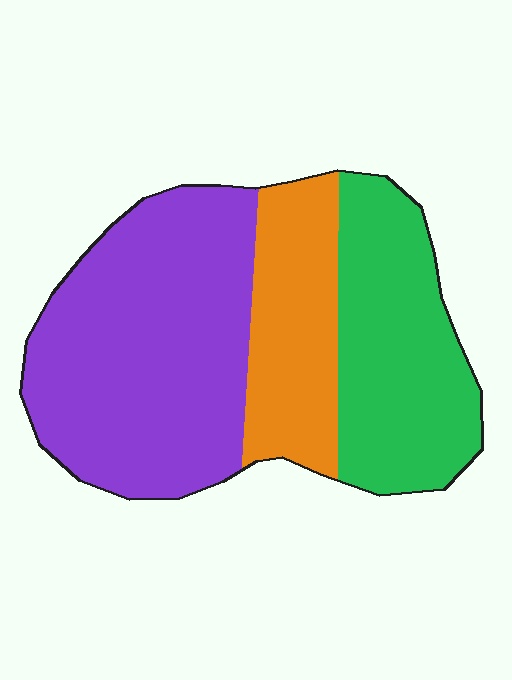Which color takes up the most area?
Purple, at roughly 50%.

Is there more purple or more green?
Purple.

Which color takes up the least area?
Orange, at roughly 20%.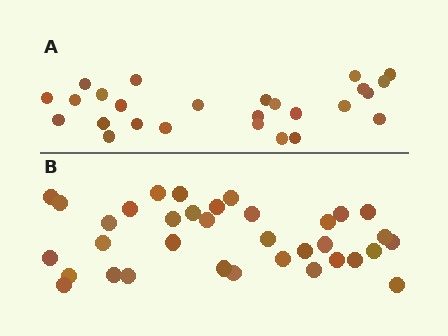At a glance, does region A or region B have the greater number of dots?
Region B (the bottom region) has more dots.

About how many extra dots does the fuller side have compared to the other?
Region B has roughly 8 or so more dots than region A.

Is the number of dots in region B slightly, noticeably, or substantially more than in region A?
Region B has noticeably more, but not dramatically so. The ratio is roughly 1.3 to 1.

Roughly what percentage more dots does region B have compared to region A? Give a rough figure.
About 35% more.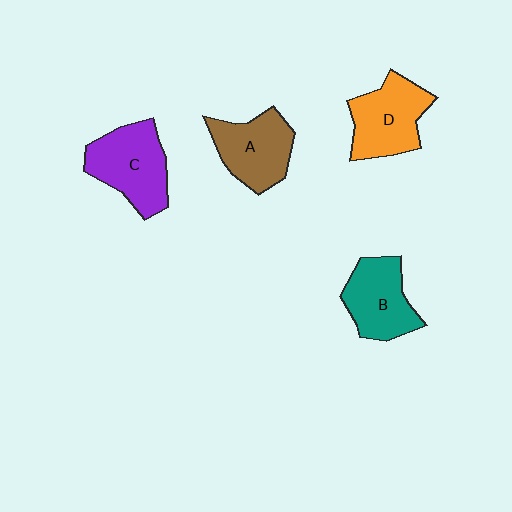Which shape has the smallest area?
Shape B (teal).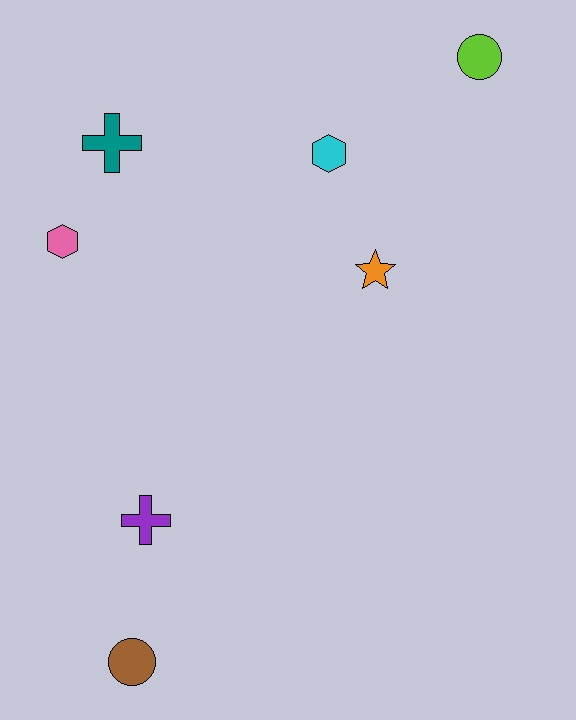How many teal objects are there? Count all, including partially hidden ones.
There is 1 teal object.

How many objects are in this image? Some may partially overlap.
There are 7 objects.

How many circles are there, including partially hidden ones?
There are 2 circles.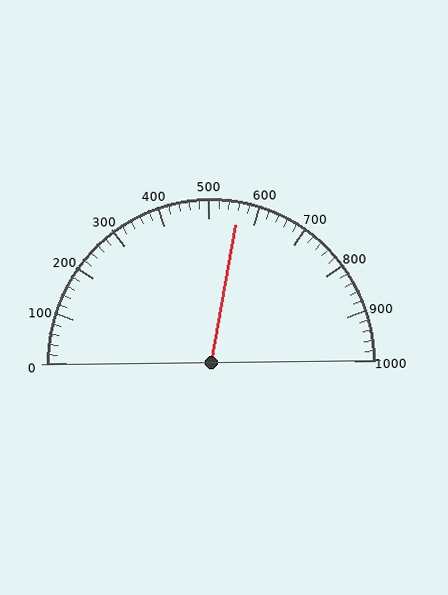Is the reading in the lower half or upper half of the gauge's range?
The reading is in the upper half of the range (0 to 1000).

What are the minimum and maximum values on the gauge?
The gauge ranges from 0 to 1000.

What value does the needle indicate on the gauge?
The needle indicates approximately 560.